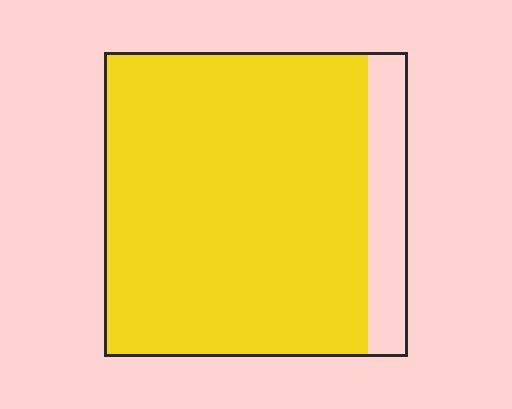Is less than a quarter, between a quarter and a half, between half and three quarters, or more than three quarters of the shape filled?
More than three quarters.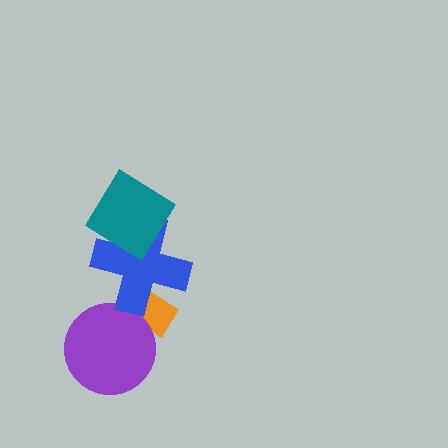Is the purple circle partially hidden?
No, no other shape covers it.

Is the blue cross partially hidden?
Yes, it is partially covered by another shape.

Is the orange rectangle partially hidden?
Yes, it is partially covered by another shape.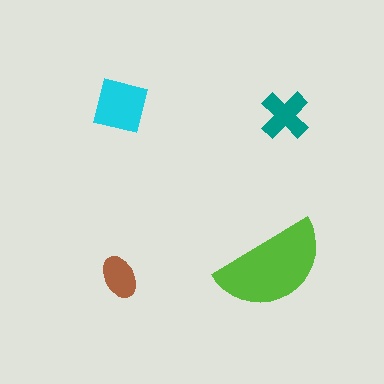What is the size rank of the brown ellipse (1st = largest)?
4th.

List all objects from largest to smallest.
The lime semicircle, the cyan square, the teal cross, the brown ellipse.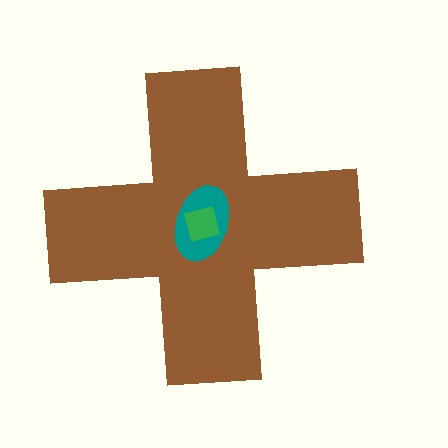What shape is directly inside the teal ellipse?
The green square.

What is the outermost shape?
The brown cross.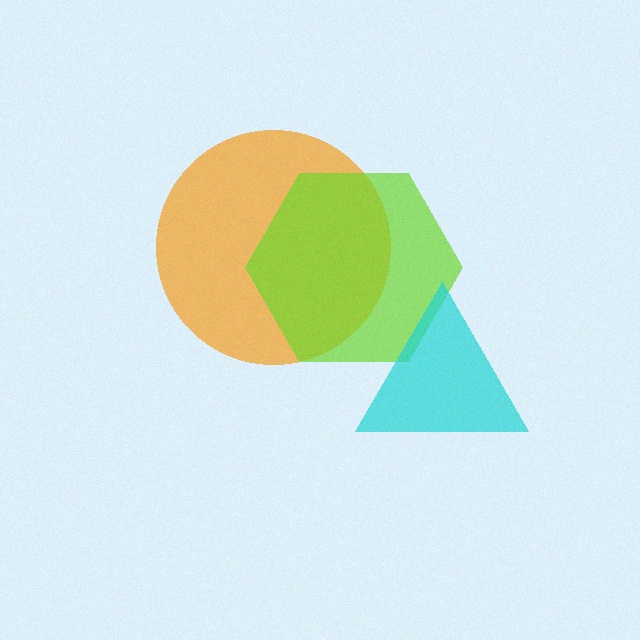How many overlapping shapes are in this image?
There are 3 overlapping shapes in the image.